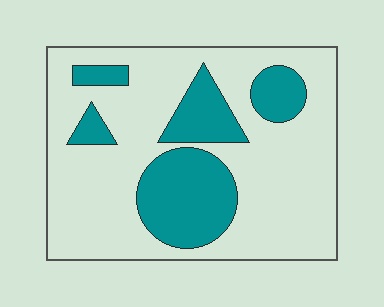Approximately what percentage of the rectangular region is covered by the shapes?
Approximately 25%.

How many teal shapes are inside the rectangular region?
5.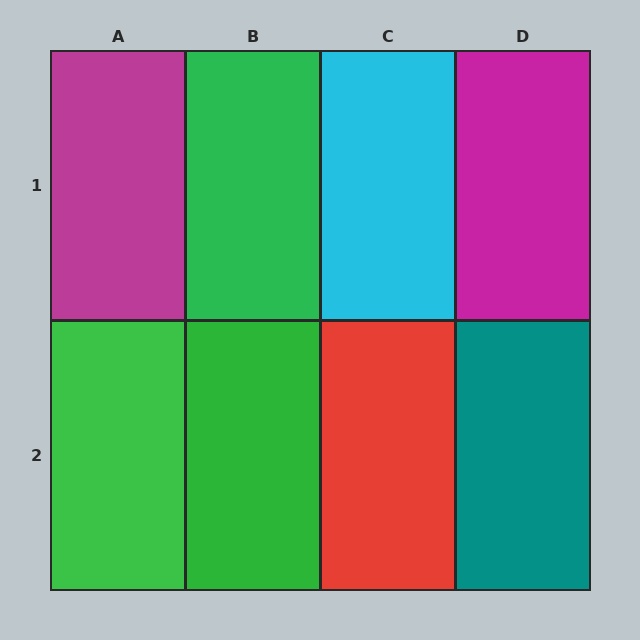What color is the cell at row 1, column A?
Magenta.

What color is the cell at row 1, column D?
Magenta.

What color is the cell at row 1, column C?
Cyan.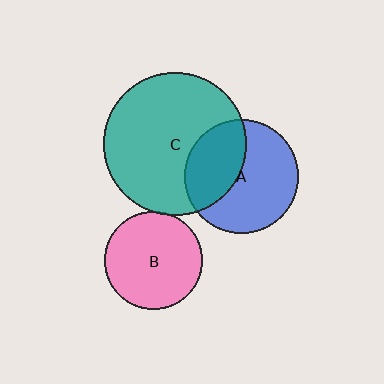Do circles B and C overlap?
Yes.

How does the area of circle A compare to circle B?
Approximately 1.3 times.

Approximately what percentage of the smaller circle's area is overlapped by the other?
Approximately 5%.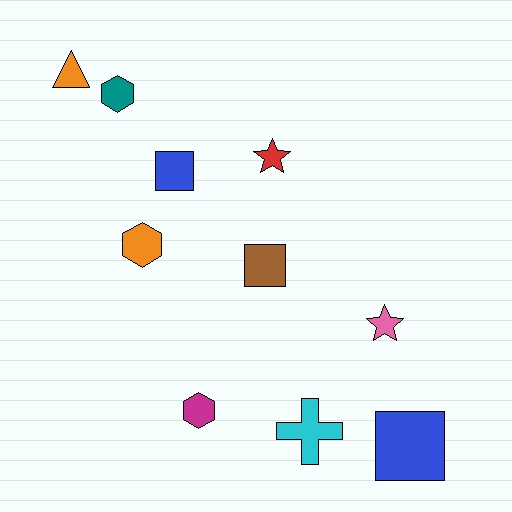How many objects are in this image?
There are 10 objects.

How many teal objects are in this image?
There is 1 teal object.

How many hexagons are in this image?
There are 3 hexagons.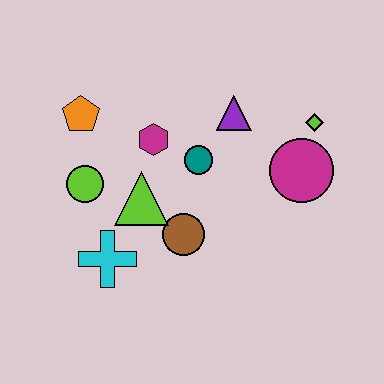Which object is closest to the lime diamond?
The magenta circle is closest to the lime diamond.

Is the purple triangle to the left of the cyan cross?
No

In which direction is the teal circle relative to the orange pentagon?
The teal circle is to the right of the orange pentagon.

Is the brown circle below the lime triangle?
Yes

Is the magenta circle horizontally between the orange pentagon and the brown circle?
No